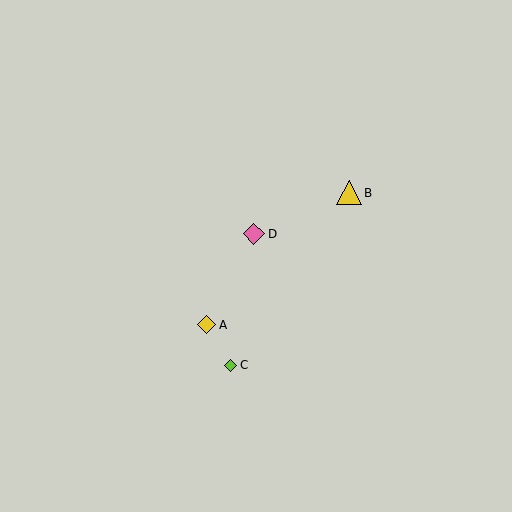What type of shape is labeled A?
Shape A is a yellow diamond.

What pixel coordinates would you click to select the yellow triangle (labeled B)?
Click at (349, 193) to select the yellow triangle B.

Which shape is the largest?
The yellow triangle (labeled B) is the largest.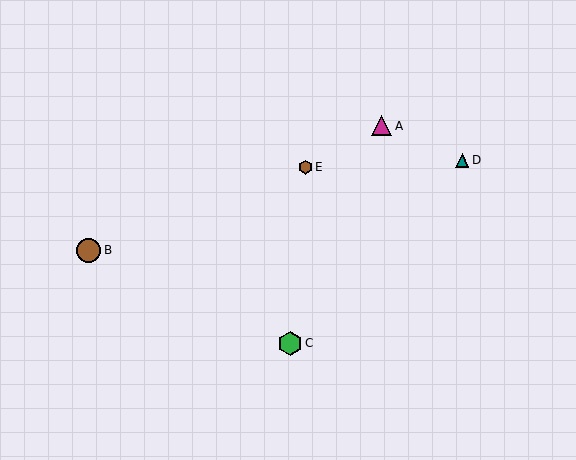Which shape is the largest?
The brown circle (labeled B) is the largest.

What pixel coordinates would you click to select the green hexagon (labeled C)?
Click at (290, 343) to select the green hexagon C.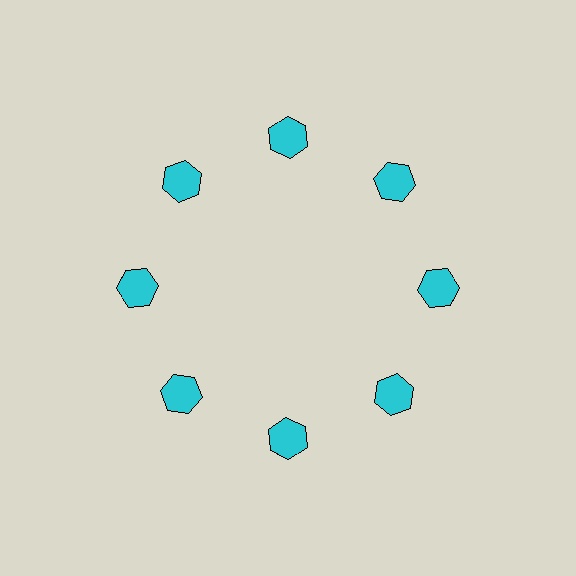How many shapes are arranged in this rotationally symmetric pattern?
There are 8 shapes, arranged in 8 groups of 1.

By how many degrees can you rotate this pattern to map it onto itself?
The pattern maps onto itself every 45 degrees of rotation.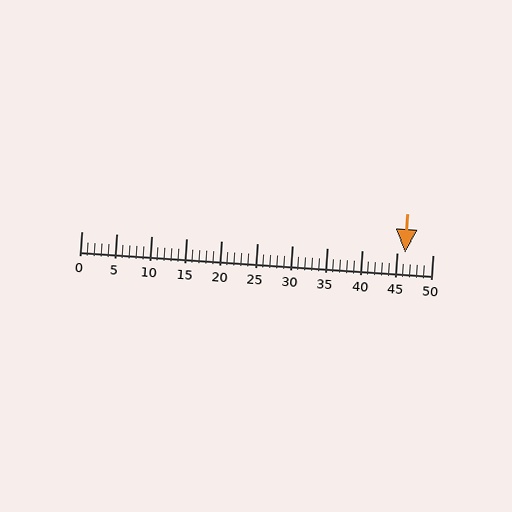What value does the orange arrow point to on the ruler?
The orange arrow points to approximately 46.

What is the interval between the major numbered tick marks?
The major tick marks are spaced 5 units apart.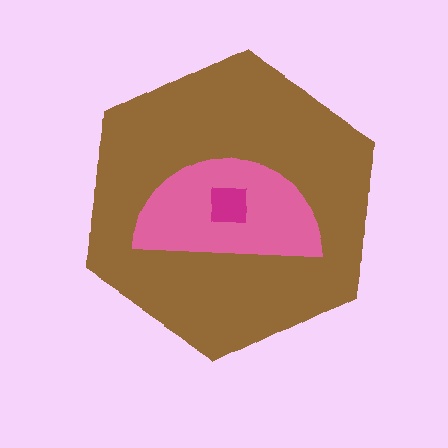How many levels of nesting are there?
3.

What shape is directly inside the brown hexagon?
The pink semicircle.